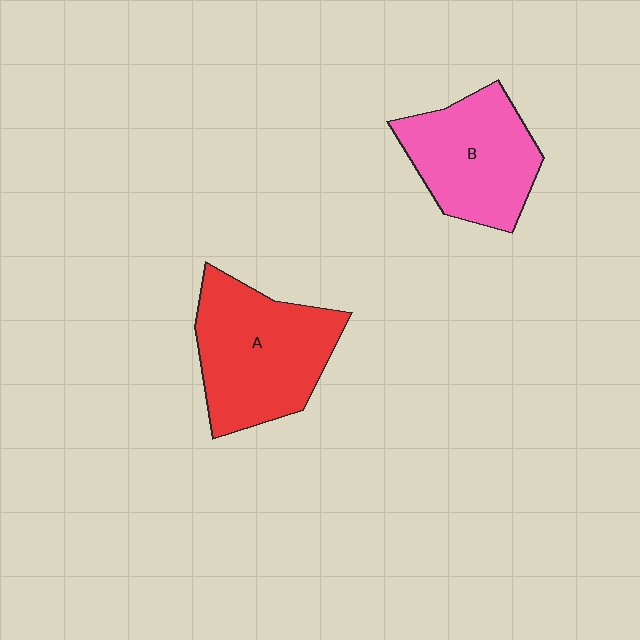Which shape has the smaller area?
Shape B (pink).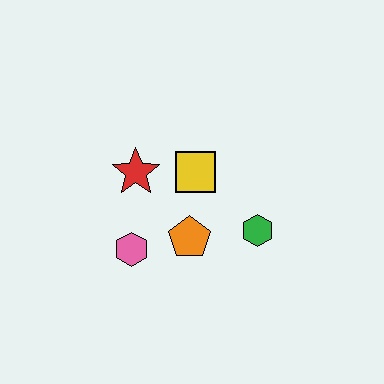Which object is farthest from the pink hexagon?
The green hexagon is farthest from the pink hexagon.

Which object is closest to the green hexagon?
The orange pentagon is closest to the green hexagon.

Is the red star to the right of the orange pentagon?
No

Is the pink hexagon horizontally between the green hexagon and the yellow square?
No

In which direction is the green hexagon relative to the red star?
The green hexagon is to the right of the red star.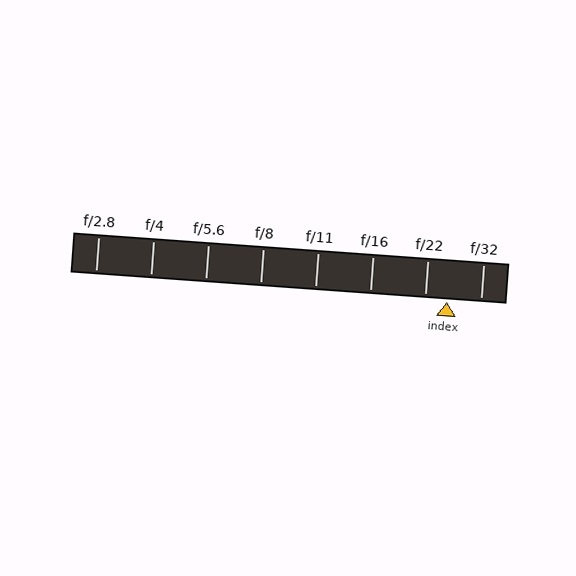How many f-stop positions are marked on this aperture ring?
There are 8 f-stop positions marked.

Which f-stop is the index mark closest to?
The index mark is closest to f/22.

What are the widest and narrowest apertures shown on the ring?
The widest aperture shown is f/2.8 and the narrowest is f/32.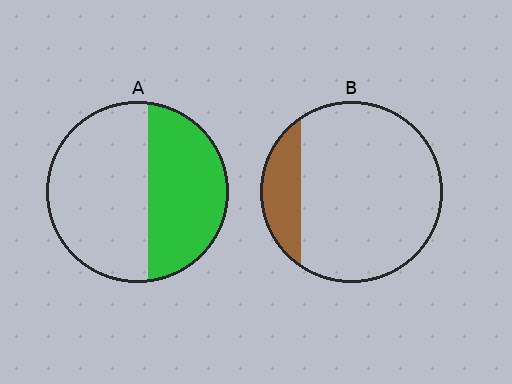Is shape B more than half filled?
No.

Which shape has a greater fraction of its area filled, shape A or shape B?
Shape A.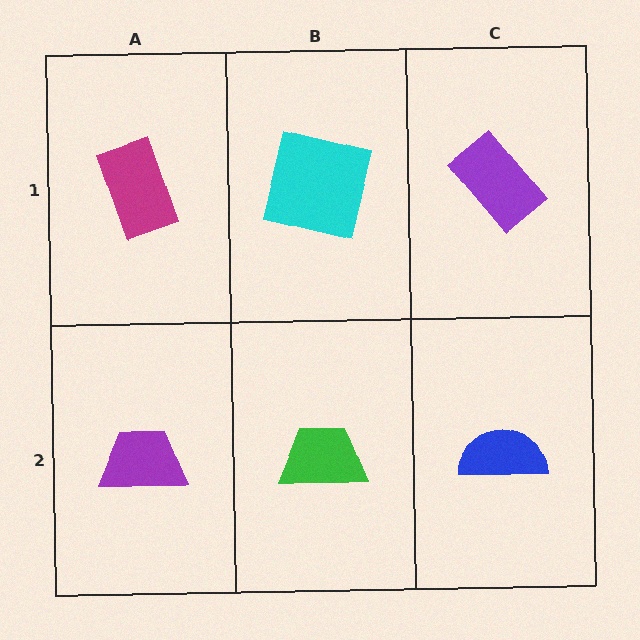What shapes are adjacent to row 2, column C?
A purple rectangle (row 1, column C), a green trapezoid (row 2, column B).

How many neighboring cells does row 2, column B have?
3.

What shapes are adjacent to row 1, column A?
A purple trapezoid (row 2, column A), a cyan square (row 1, column B).